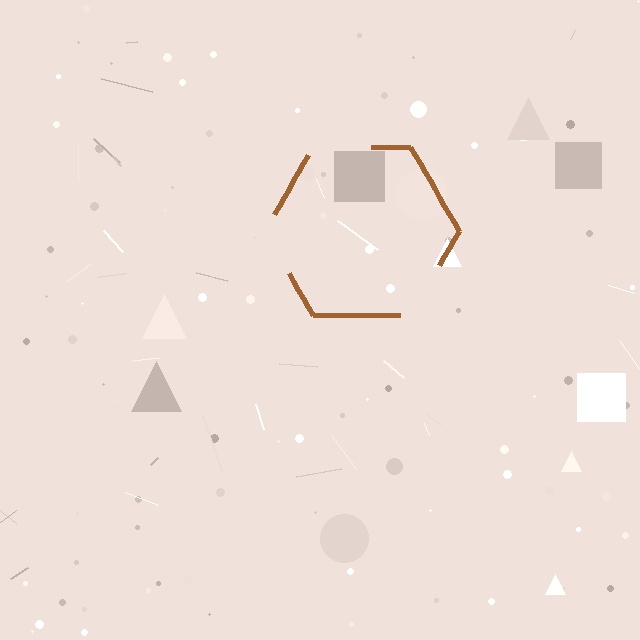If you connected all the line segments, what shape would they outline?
They would outline a hexagon.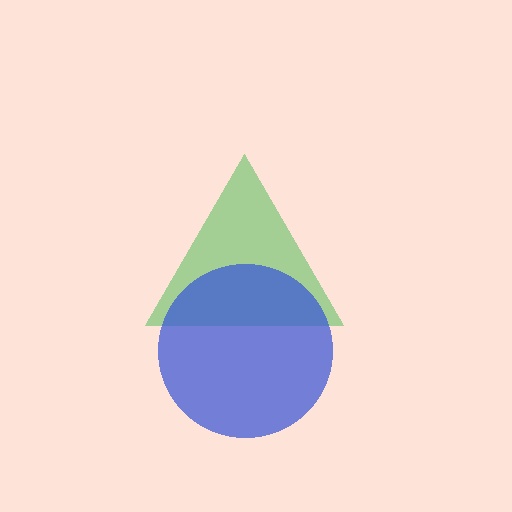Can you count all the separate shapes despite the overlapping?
Yes, there are 2 separate shapes.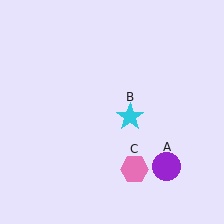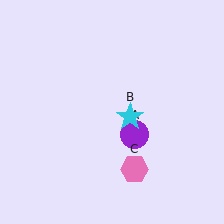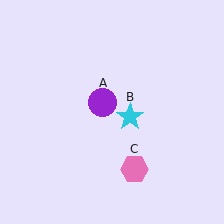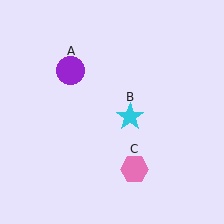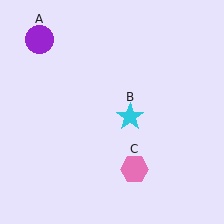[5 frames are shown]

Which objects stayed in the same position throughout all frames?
Cyan star (object B) and pink hexagon (object C) remained stationary.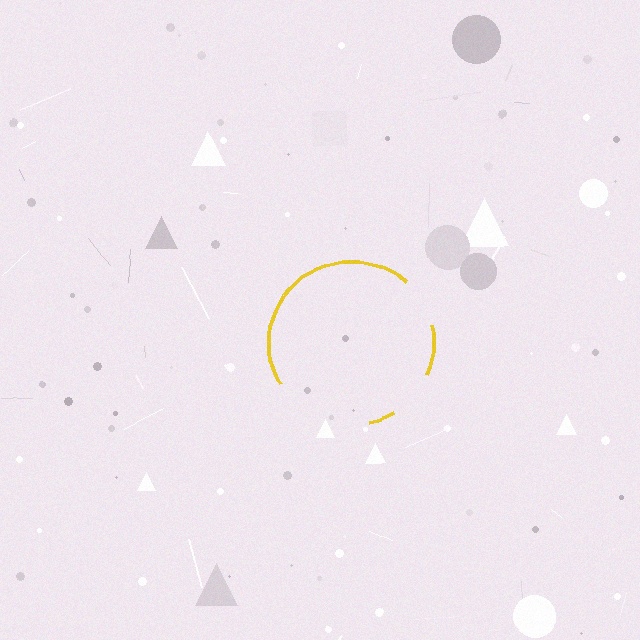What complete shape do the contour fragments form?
The contour fragments form a circle.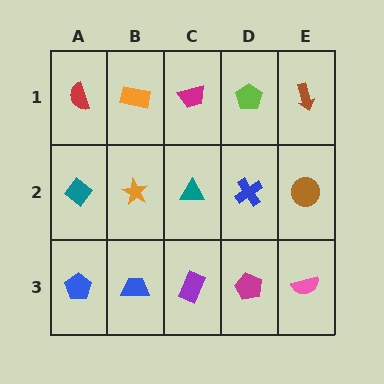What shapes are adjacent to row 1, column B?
An orange star (row 2, column B), a red semicircle (row 1, column A), a magenta trapezoid (row 1, column C).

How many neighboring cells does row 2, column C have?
4.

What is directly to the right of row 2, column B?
A teal triangle.